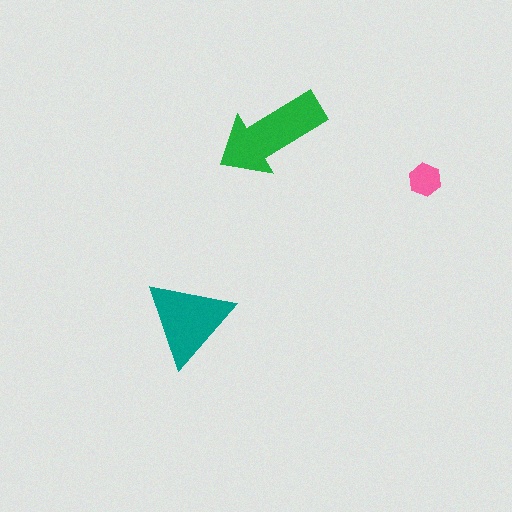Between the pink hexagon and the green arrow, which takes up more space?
The green arrow.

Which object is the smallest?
The pink hexagon.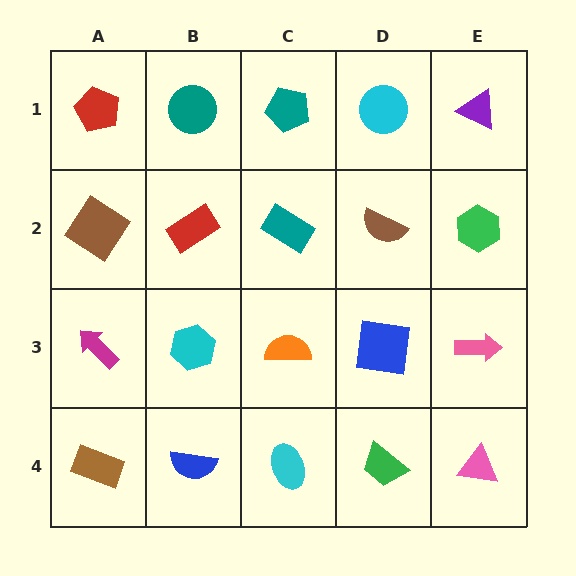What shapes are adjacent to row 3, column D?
A brown semicircle (row 2, column D), a green trapezoid (row 4, column D), an orange semicircle (row 3, column C), a pink arrow (row 3, column E).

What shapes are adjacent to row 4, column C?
An orange semicircle (row 3, column C), a blue semicircle (row 4, column B), a green trapezoid (row 4, column D).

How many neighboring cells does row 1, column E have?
2.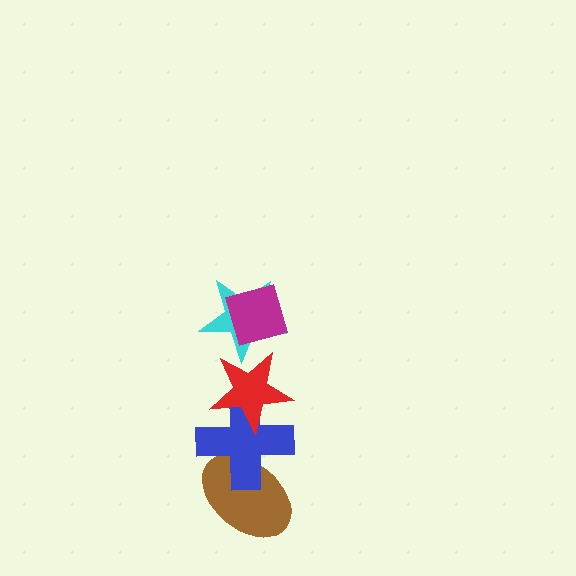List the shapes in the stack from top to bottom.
From top to bottom: the magenta diamond, the cyan star, the red star, the blue cross, the brown ellipse.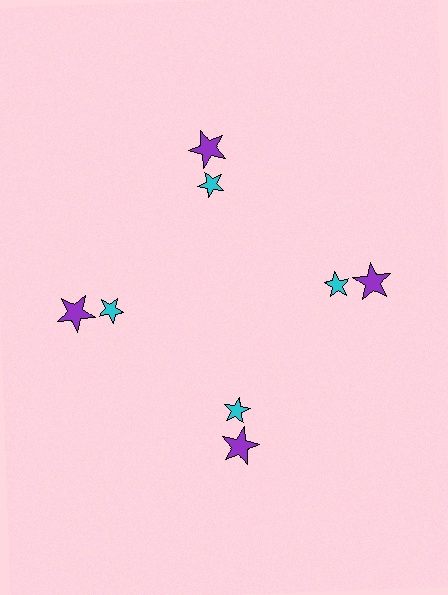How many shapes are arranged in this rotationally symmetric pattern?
There are 8 shapes, arranged in 4 groups of 2.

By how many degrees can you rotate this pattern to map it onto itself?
The pattern maps onto itself every 90 degrees of rotation.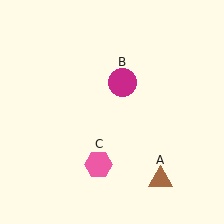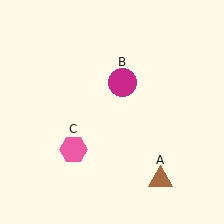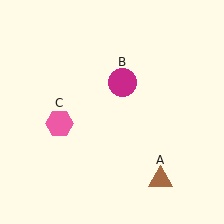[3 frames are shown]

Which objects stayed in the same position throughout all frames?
Brown triangle (object A) and magenta circle (object B) remained stationary.